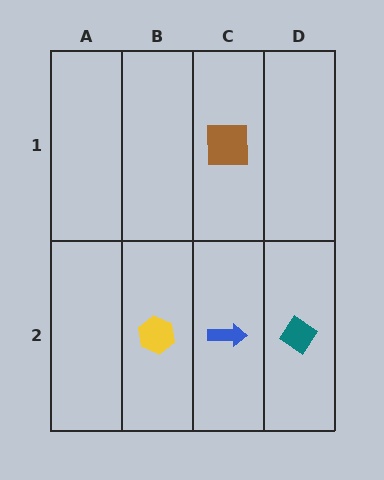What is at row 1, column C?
A brown square.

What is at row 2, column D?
A teal diamond.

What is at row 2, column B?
A yellow hexagon.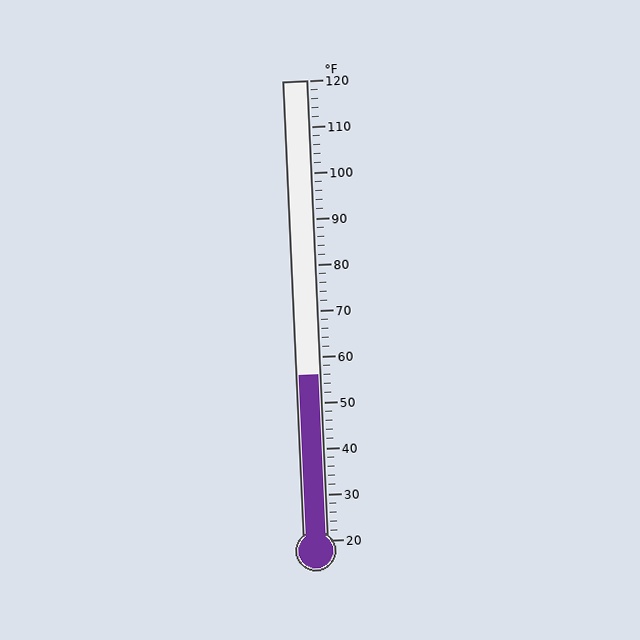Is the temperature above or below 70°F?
The temperature is below 70°F.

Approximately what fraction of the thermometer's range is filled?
The thermometer is filled to approximately 35% of its range.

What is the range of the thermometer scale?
The thermometer scale ranges from 20°F to 120°F.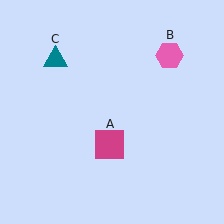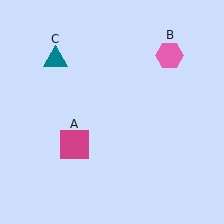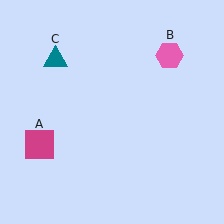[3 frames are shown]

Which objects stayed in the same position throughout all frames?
Pink hexagon (object B) and teal triangle (object C) remained stationary.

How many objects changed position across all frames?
1 object changed position: magenta square (object A).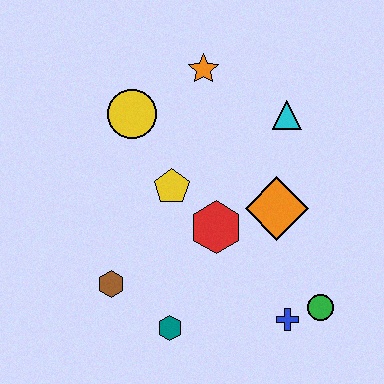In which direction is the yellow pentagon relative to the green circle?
The yellow pentagon is to the left of the green circle.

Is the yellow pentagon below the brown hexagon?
No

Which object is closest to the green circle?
The blue cross is closest to the green circle.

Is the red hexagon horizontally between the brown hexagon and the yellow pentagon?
No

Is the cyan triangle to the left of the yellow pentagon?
No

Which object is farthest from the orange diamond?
The brown hexagon is farthest from the orange diamond.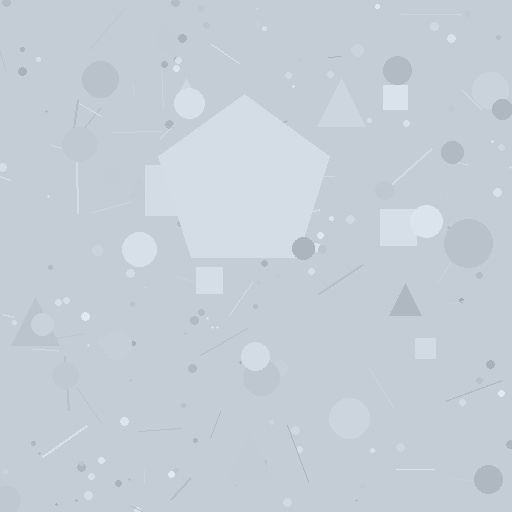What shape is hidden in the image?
A pentagon is hidden in the image.